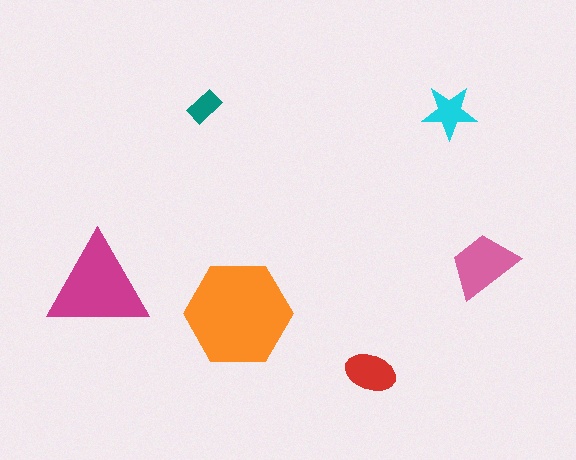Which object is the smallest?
The teal rectangle.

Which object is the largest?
The orange hexagon.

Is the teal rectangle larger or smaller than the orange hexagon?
Smaller.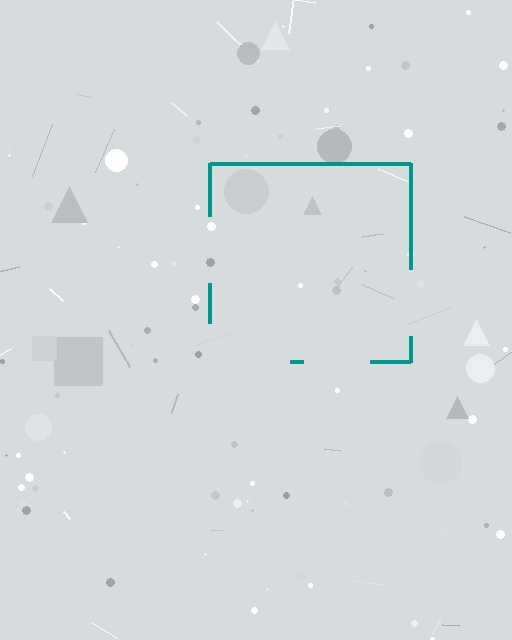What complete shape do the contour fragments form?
The contour fragments form a square.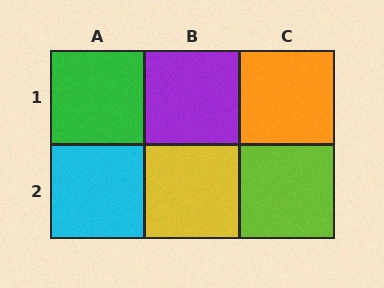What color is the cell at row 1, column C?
Orange.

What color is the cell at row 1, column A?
Green.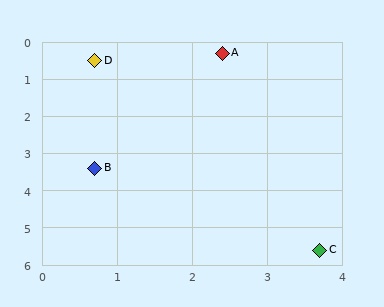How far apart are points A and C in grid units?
Points A and C are about 5.5 grid units apart.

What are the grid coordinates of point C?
Point C is at approximately (3.7, 5.6).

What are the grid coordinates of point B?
Point B is at approximately (0.7, 3.4).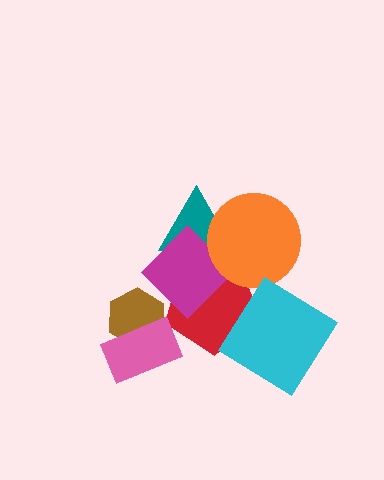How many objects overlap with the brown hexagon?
2 objects overlap with the brown hexagon.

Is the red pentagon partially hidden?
Yes, it is partially covered by another shape.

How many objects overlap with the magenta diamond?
4 objects overlap with the magenta diamond.